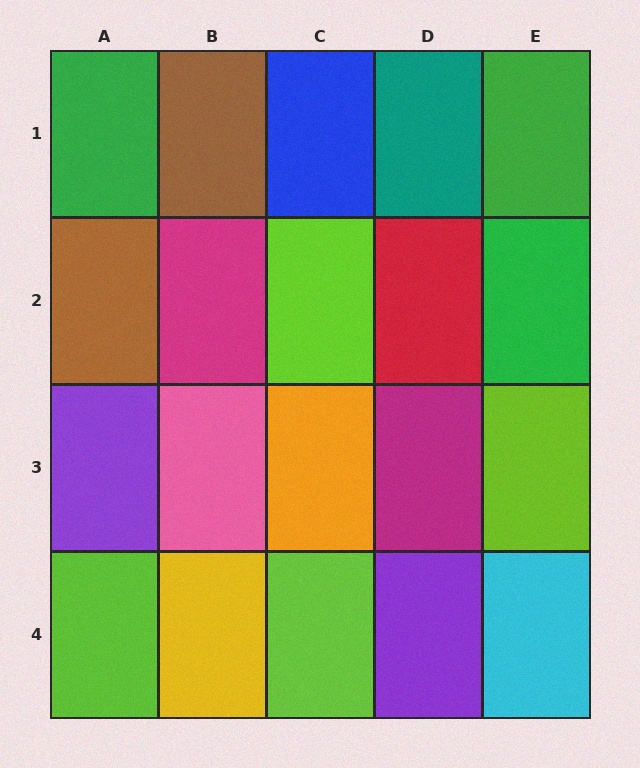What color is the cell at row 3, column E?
Lime.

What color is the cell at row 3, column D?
Magenta.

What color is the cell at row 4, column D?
Purple.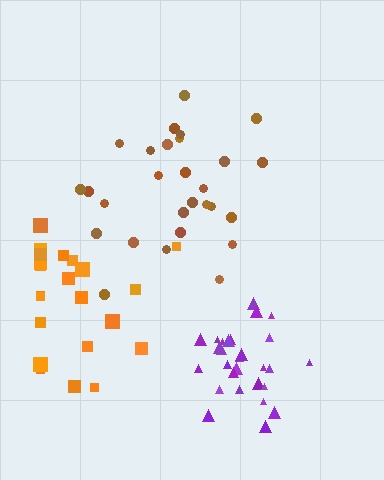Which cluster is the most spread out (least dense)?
Orange.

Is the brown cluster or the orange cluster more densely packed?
Brown.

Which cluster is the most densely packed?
Purple.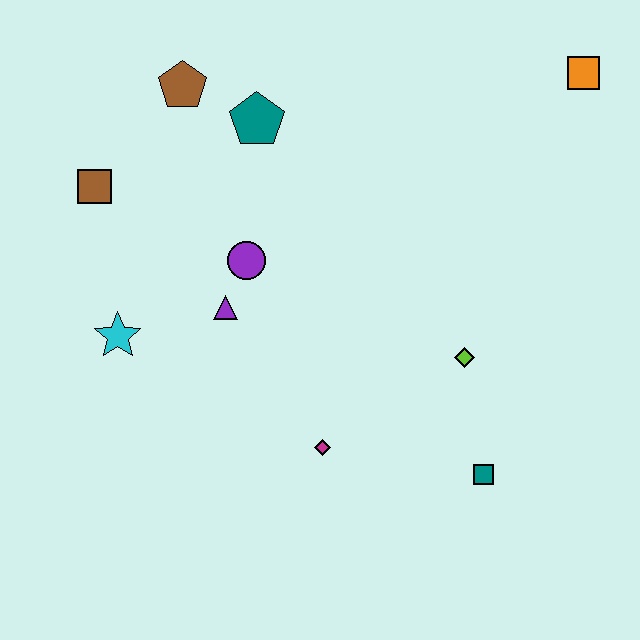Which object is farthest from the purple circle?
The orange square is farthest from the purple circle.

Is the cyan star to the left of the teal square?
Yes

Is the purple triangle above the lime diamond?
Yes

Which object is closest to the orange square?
The lime diamond is closest to the orange square.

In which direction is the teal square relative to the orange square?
The teal square is below the orange square.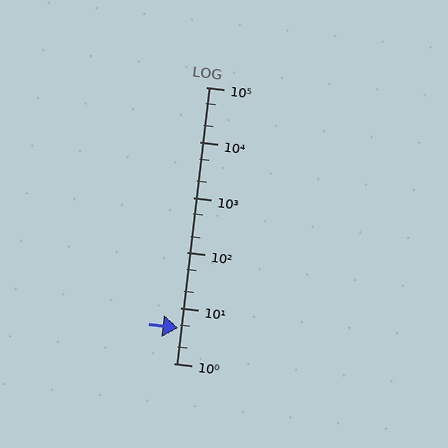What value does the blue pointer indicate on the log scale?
The pointer indicates approximately 4.4.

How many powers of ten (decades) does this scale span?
The scale spans 5 decades, from 1 to 100000.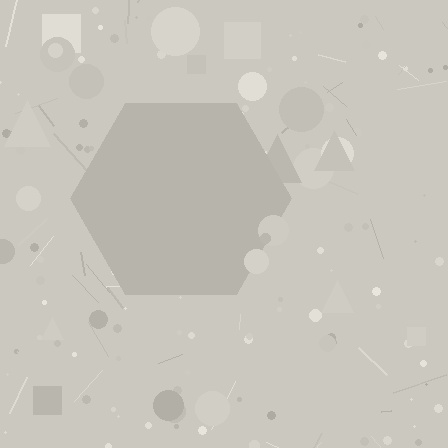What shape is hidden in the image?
A hexagon is hidden in the image.